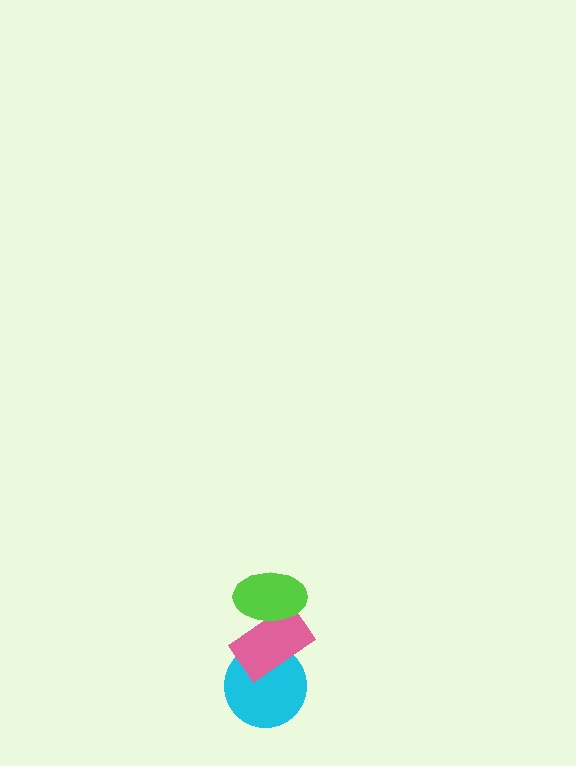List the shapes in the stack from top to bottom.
From top to bottom: the lime ellipse, the pink rectangle, the cyan circle.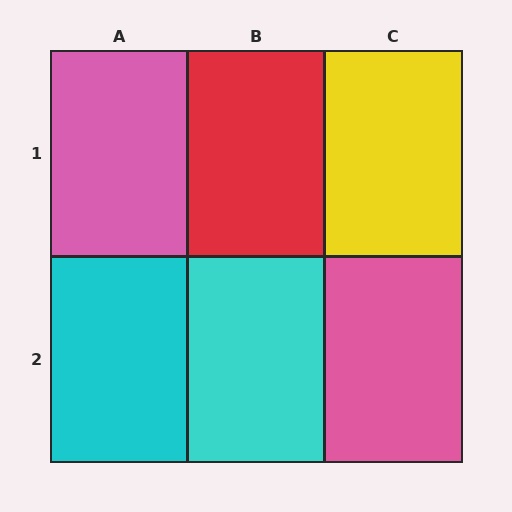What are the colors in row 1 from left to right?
Pink, red, yellow.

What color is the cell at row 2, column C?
Pink.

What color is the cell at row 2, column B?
Cyan.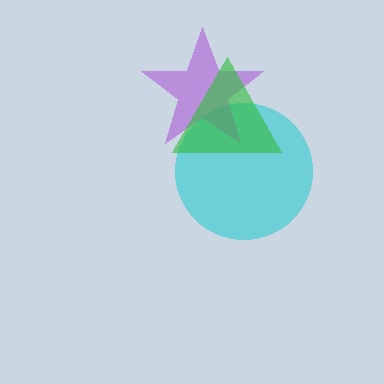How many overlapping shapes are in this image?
There are 3 overlapping shapes in the image.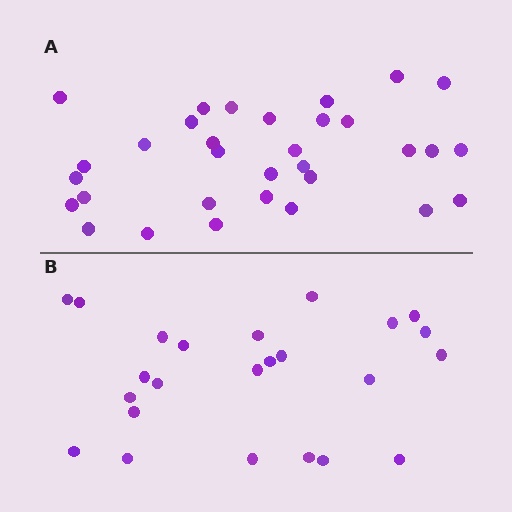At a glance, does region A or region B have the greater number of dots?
Region A (the top region) has more dots.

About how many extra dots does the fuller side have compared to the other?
Region A has roughly 8 or so more dots than region B.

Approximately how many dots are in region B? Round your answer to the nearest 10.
About 20 dots. (The exact count is 24, which rounds to 20.)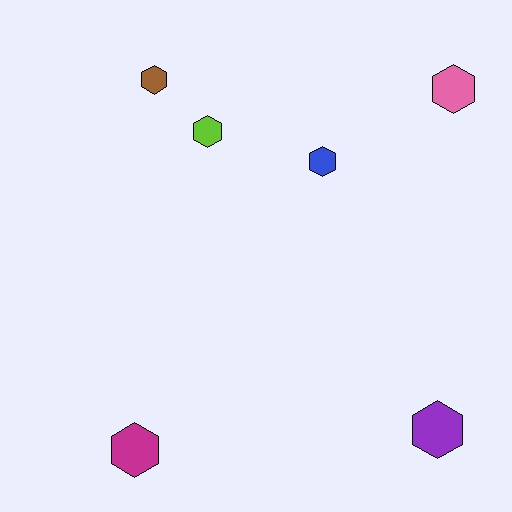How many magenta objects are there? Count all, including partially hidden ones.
There is 1 magenta object.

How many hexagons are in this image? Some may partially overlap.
There are 6 hexagons.